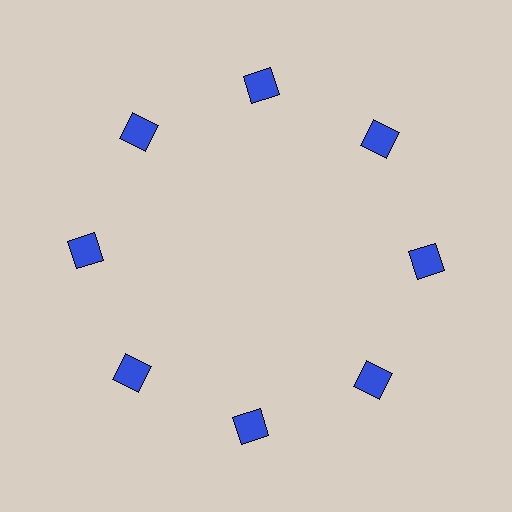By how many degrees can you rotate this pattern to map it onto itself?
The pattern maps onto itself every 45 degrees of rotation.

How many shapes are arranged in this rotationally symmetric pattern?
There are 8 shapes, arranged in 8 groups of 1.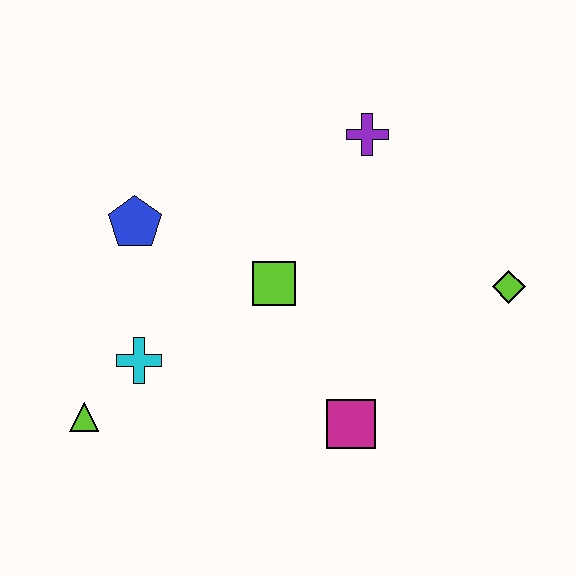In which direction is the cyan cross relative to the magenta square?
The cyan cross is to the left of the magenta square.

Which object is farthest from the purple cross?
The lime triangle is farthest from the purple cross.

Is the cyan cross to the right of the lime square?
No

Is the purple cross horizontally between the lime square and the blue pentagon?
No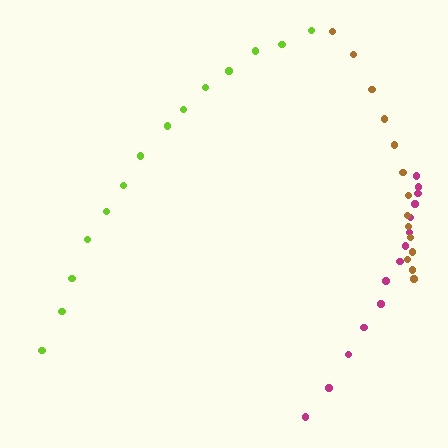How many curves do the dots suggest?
There are 3 distinct paths.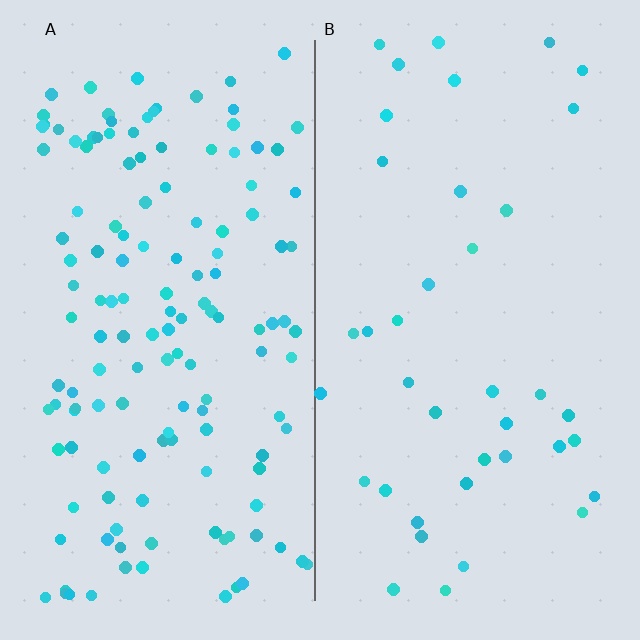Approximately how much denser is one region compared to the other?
Approximately 3.6× — region A over region B.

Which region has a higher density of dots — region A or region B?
A (the left).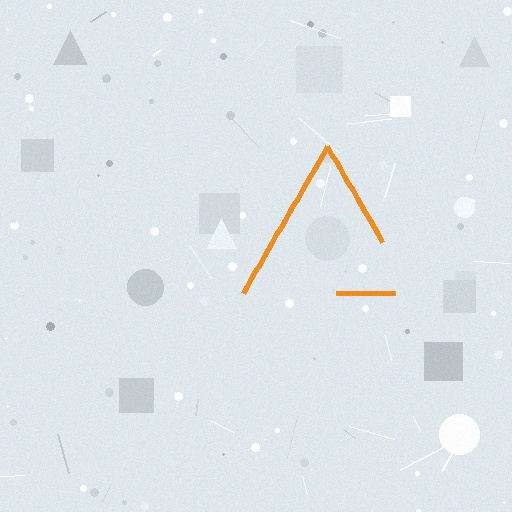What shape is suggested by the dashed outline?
The dashed outline suggests a triangle.